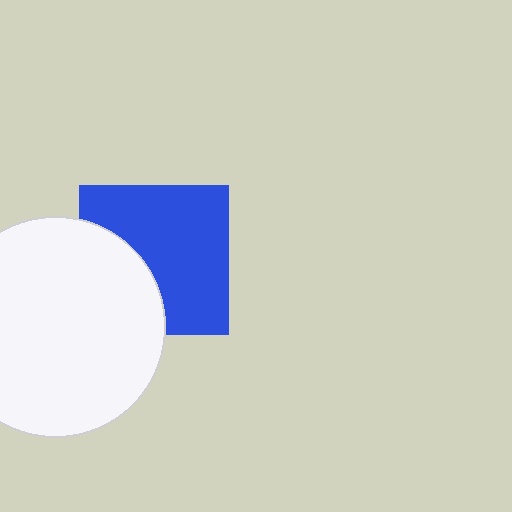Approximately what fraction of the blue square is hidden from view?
Roughly 34% of the blue square is hidden behind the white circle.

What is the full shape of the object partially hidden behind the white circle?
The partially hidden object is a blue square.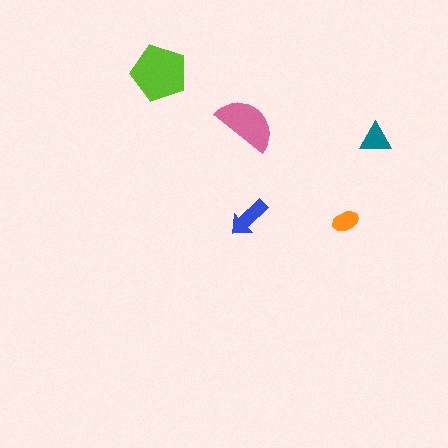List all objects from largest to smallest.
The lime pentagon, the pink semicircle, the blue arrow, the teal triangle, the orange ellipse.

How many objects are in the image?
There are 5 objects in the image.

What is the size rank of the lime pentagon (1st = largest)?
1st.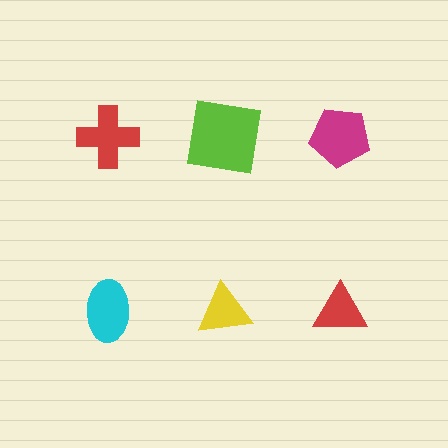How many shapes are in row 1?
3 shapes.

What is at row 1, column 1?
A red cross.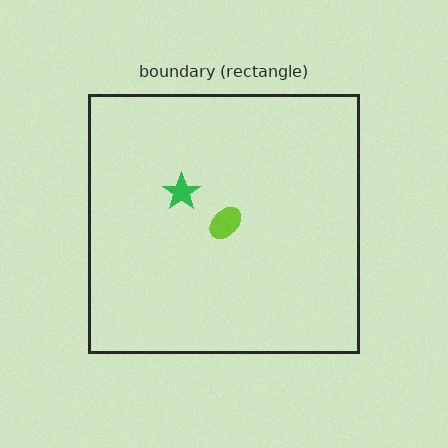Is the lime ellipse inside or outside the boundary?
Inside.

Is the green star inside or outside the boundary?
Inside.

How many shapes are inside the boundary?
2 inside, 0 outside.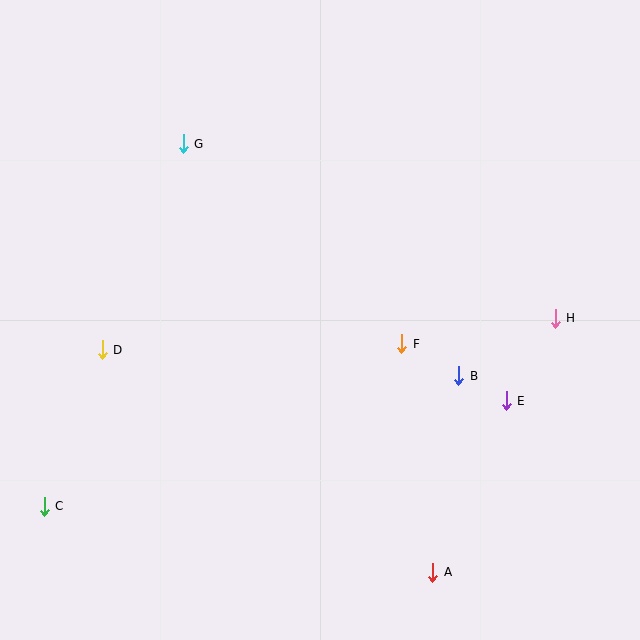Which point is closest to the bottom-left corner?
Point C is closest to the bottom-left corner.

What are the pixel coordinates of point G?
Point G is at (183, 144).